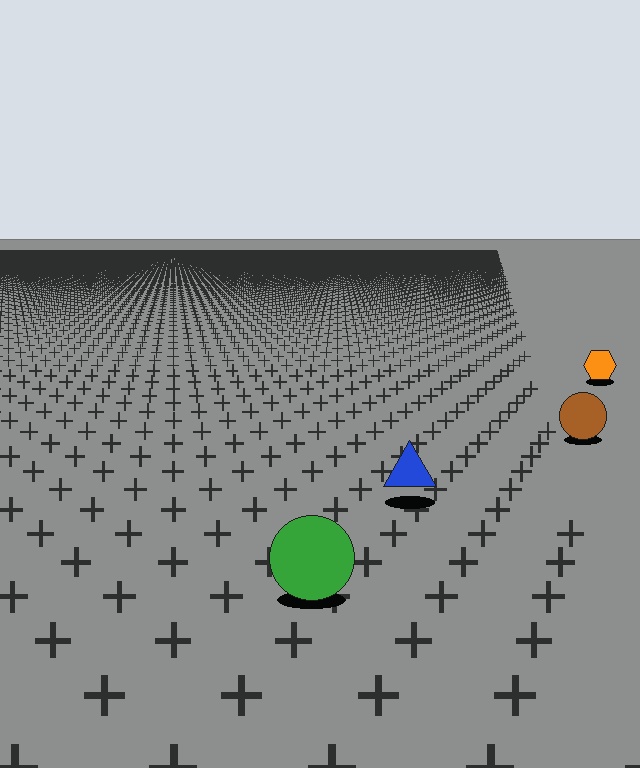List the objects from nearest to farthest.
From nearest to farthest: the green circle, the blue triangle, the brown circle, the orange hexagon.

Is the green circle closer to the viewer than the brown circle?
Yes. The green circle is closer — you can tell from the texture gradient: the ground texture is coarser near it.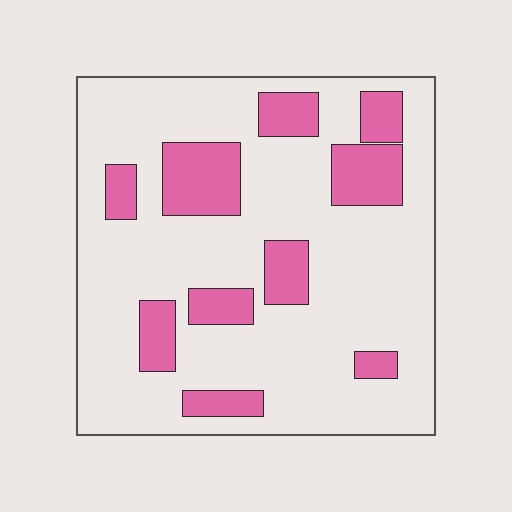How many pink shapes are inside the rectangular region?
10.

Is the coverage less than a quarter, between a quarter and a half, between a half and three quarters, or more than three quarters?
Less than a quarter.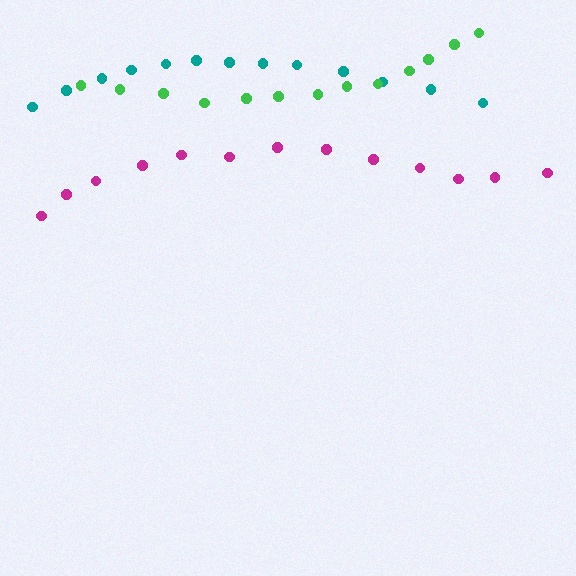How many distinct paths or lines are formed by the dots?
There are 3 distinct paths.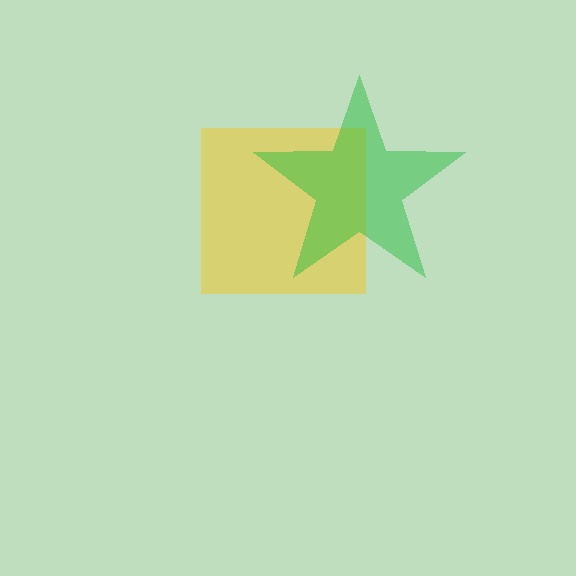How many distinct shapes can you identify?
There are 2 distinct shapes: a yellow square, a green star.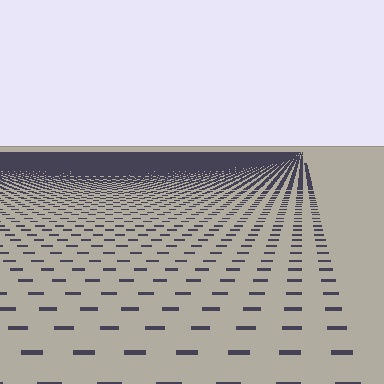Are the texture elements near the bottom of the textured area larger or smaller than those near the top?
Larger. Near the bottom, elements are closer to the viewer and appear at a bigger on-screen size.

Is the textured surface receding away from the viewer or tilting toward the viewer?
The surface is receding away from the viewer. Texture elements get smaller and denser toward the top.